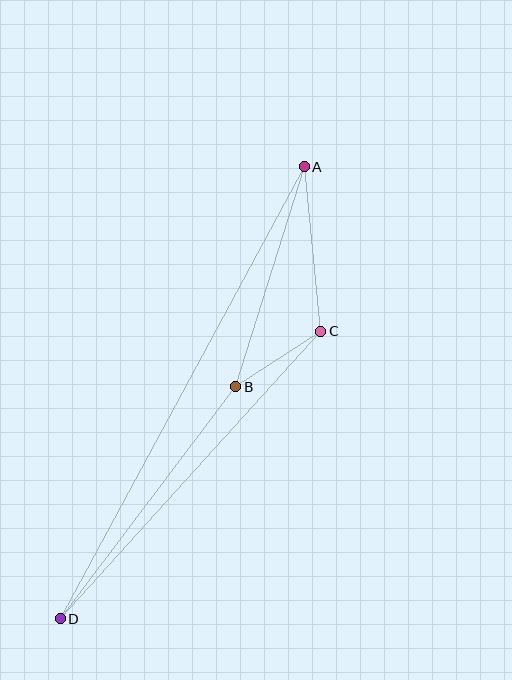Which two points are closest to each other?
Points B and C are closest to each other.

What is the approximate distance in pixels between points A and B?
The distance between A and B is approximately 230 pixels.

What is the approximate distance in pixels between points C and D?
The distance between C and D is approximately 388 pixels.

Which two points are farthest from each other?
Points A and D are farthest from each other.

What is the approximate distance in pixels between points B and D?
The distance between B and D is approximately 291 pixels.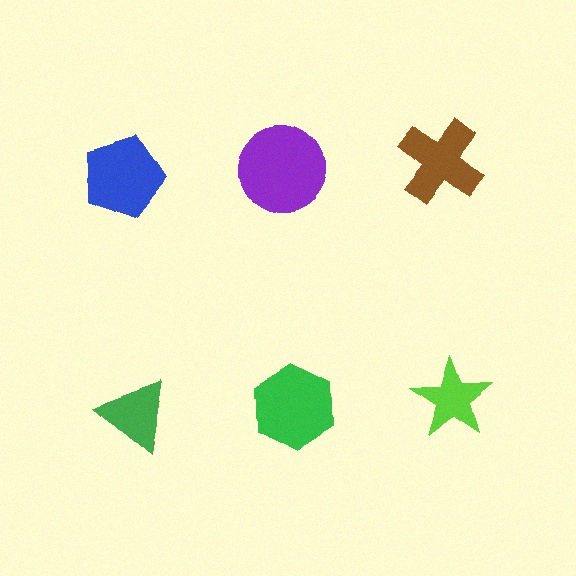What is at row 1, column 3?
A brown cross.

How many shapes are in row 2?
3 shapes.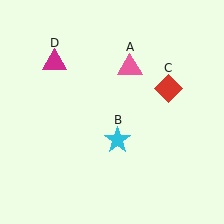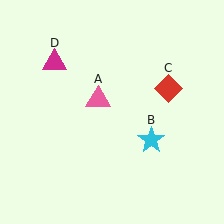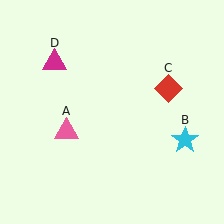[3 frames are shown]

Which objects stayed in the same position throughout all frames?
Red diamond (object C) and magenta triangle (object D) remained stationary.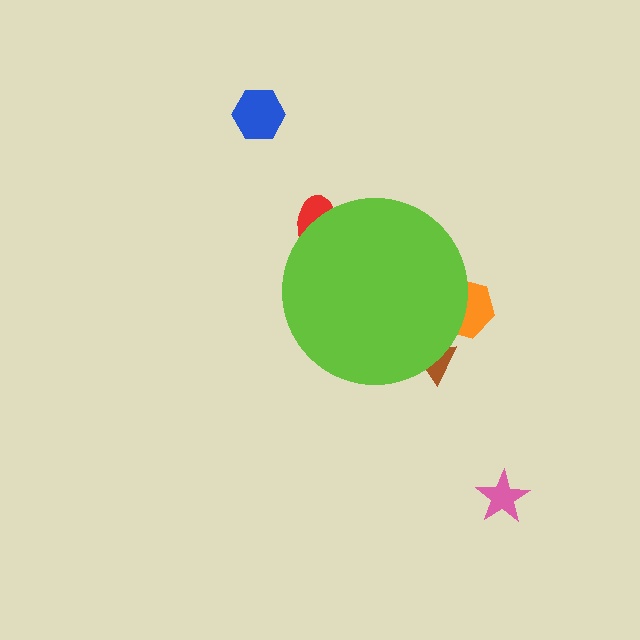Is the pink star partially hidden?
No, the pink star is fully visible.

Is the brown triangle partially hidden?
Yes, the brown triangle is partially hidden behind the lime circle.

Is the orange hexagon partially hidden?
Yes, the orange hexagon is partially hidden behind the lime circle.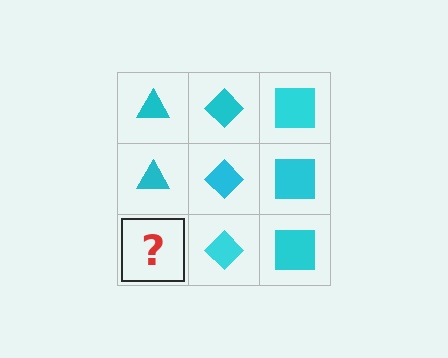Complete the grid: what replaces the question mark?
The question mark should be replaced with a cyan triangle.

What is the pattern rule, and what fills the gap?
The rule is that each column has a consistent shape. The gap should be filled with a cyan triangle.